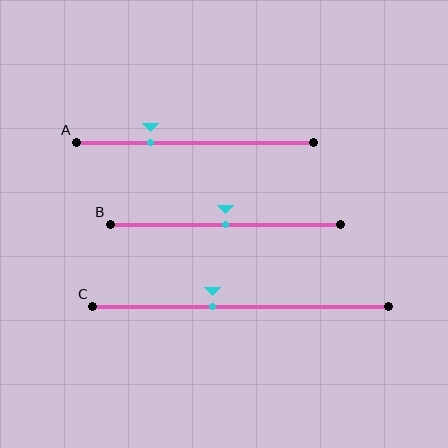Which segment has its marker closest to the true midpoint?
Segment B has its marker closest to the true midpoint.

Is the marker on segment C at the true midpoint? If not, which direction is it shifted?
No, the marker on segment C is shifted to the left by about 9% of the segment length.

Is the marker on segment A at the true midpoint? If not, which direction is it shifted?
No, the marker on segment A is shifted to the left by about 19% of the segment length.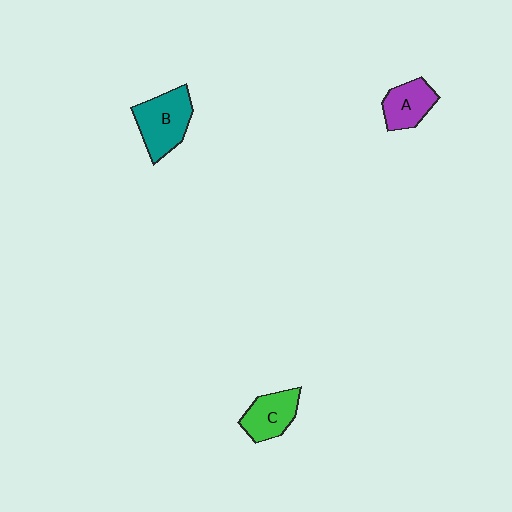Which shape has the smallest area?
Shape A (purple).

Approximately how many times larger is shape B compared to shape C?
Approximately 1.3 times.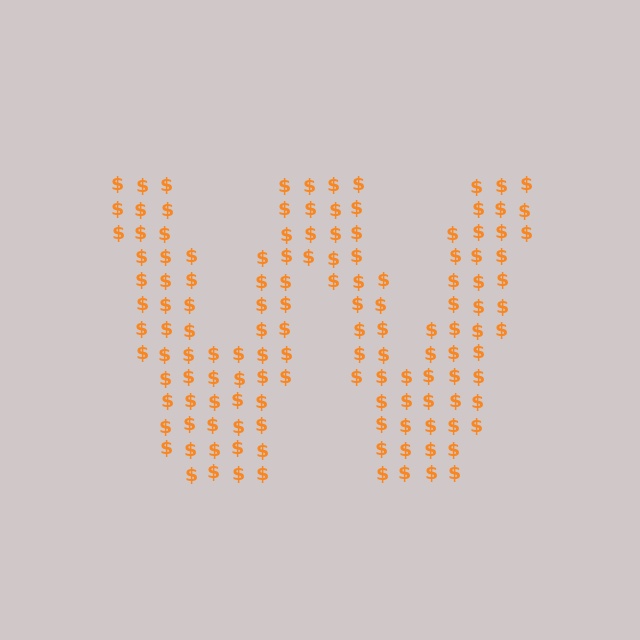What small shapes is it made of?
It is made of small dollar signs.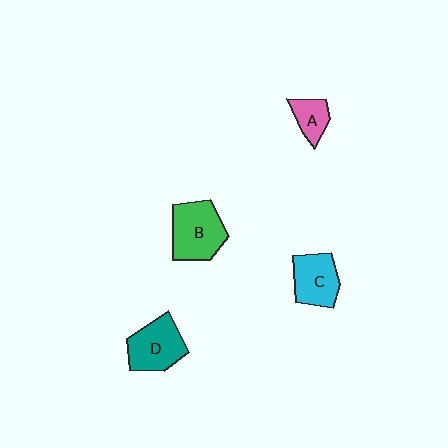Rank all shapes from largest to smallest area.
From largest to smallest: B (green), D (teal), C (cyan), A (pink).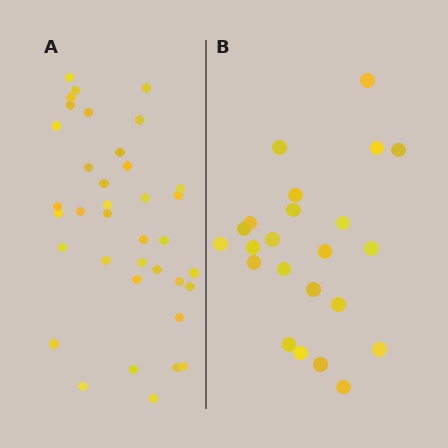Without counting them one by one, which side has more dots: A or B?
Region A (the left region) has more dots.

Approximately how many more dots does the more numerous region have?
Region A has approximately 15 more dots than region B.